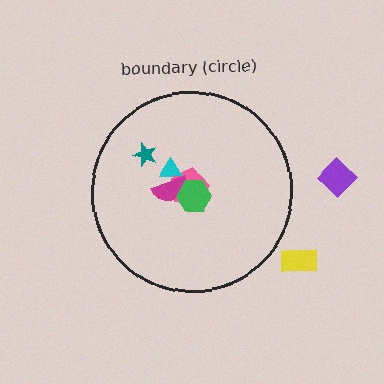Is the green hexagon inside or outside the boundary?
Inside.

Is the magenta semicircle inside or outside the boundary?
Inside.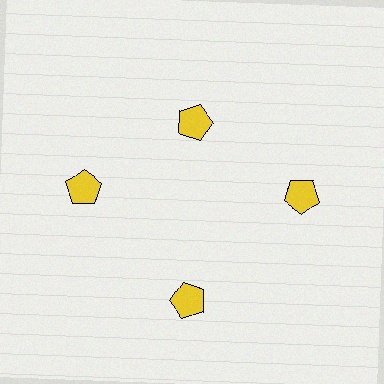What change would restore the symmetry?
The symmetry would be restored by moving it outward, back onto the ring so that all 4 pentagons sit at equal angles and equal distance from the center.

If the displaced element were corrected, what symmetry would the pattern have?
It would have 4-fold rotational symmetry — the pattern would map onto itself every 90 degrees.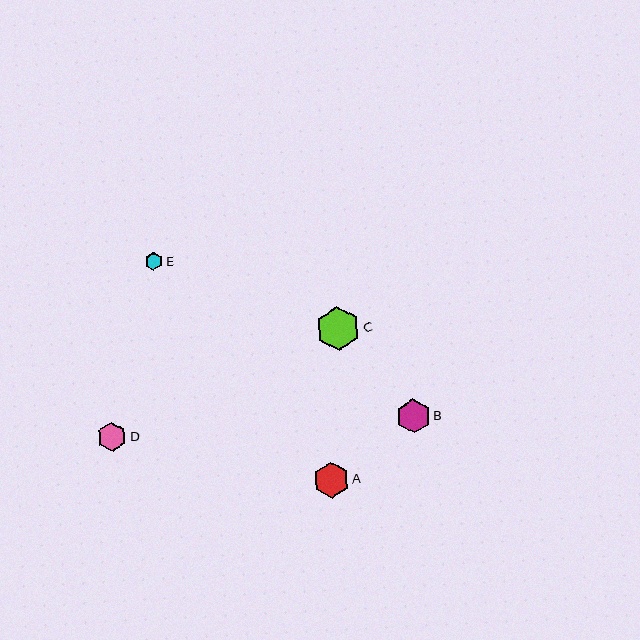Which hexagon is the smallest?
Hexagon E is the smallest with a size of approximately 18 pixels.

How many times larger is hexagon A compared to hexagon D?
Hexagon A is approximately 1.3 times the size of hexagon D.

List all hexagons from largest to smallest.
From largest to smallest: C, A, B, D, E.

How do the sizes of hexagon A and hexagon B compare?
Hexagon A and hexagon B are approximately the same size.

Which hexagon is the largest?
Hexagon C is the largest with a size of approximately 44 pixels.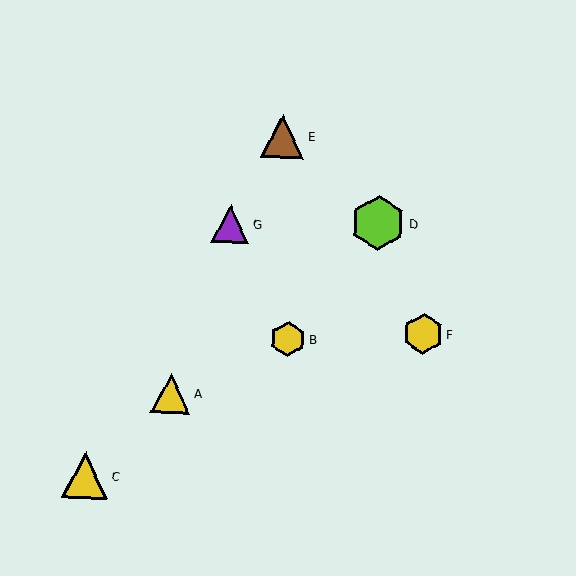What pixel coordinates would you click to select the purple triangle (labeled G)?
Click at (231, 224) to select the purple triangle G.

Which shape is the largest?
The lime hexagon (labeled D) is the largest.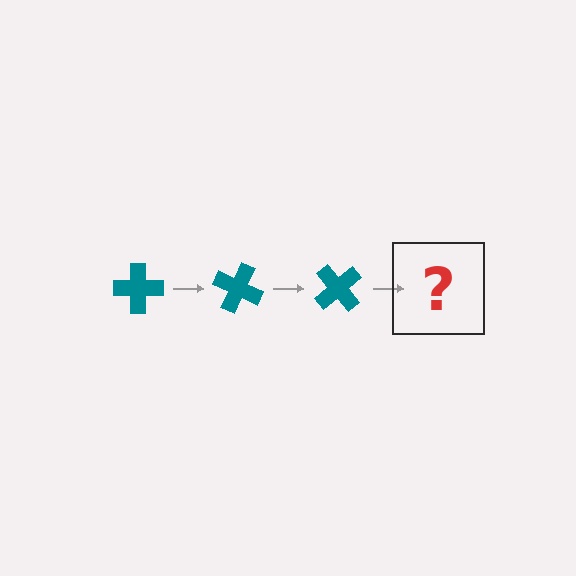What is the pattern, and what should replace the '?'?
The pattern is that the cross rotates 25 degrees each step. The '?' should be a teal cross rotated 75 degrees.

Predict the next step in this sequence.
The next step is a teal cross rotated 75 degrees.